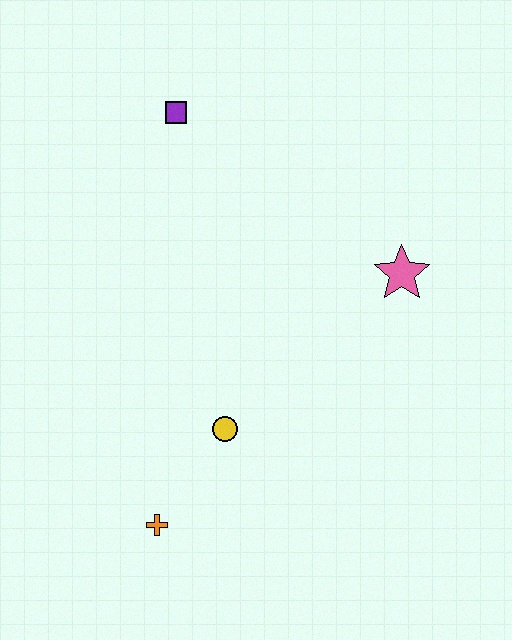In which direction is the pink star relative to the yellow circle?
The pink star is to the right of the yellow circle.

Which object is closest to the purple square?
The pink star is closest to the purple square.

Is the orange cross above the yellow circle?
No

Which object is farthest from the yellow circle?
The purple square is farthest from the yellow circle.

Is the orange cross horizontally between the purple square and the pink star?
No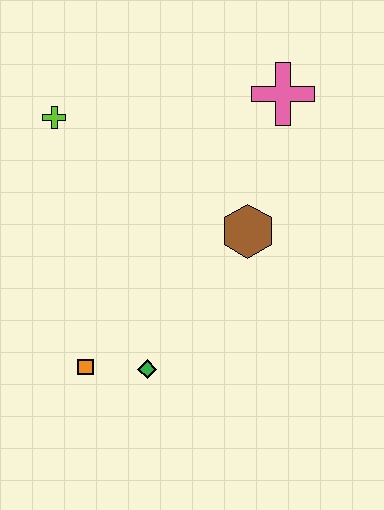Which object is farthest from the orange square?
The pink cross is farthest from the orange square.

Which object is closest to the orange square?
The green diamond is closest to the orange square.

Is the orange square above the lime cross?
No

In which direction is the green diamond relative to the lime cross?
The green diamond is below the lime cross.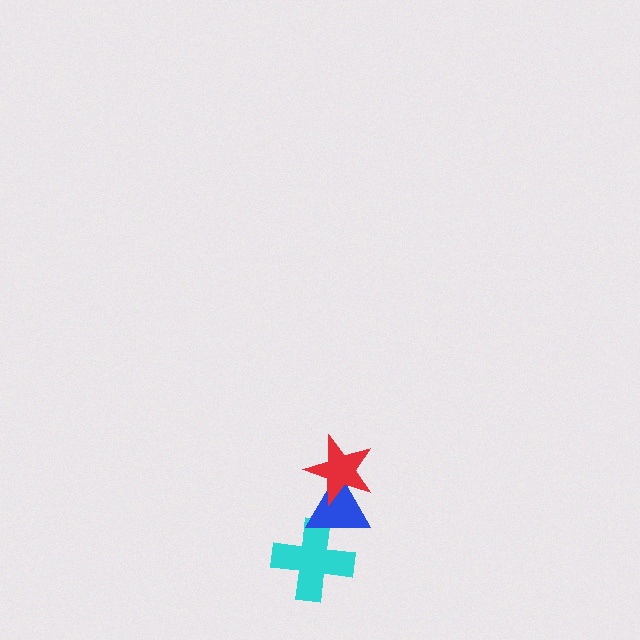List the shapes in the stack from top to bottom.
From top to bottom: the red star, the blue triangle, the cyan cross.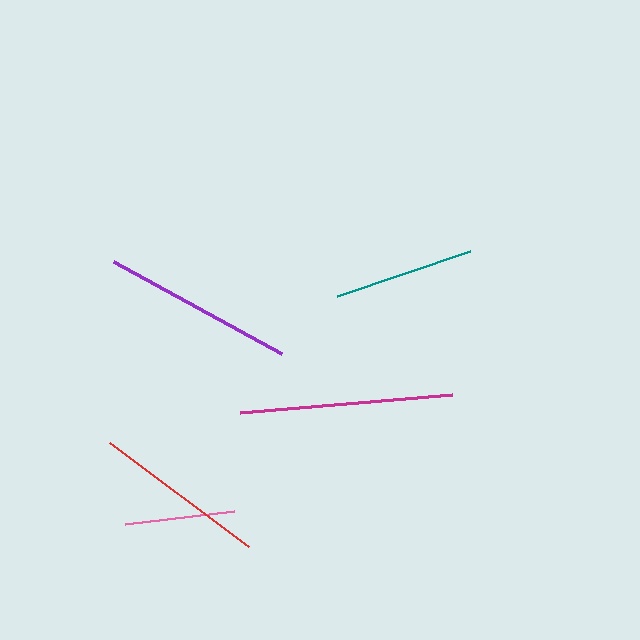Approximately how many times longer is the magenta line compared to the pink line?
The magenta line is approximately 1.9 times the length of the pink line.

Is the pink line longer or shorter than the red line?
The red line is longer than the pink line.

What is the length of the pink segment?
The pink segment is approximately 109 pixels long.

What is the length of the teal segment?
The teal segment is approximately 141 pixels long.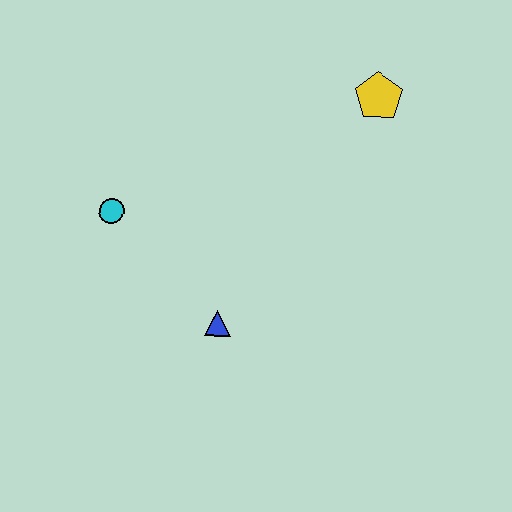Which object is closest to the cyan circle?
The blue triangle is closest to the cyan circle.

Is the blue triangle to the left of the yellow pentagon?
Yes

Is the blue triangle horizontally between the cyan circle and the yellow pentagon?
Yes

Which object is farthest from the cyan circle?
The yellow pentagon is farthest from the cyan circle.